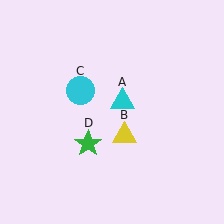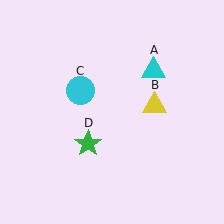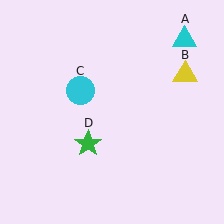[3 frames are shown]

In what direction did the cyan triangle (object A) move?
The cyan triangle (object A) moved up and to the right.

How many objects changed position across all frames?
2 objects changed position: cyan triangle (object A), yellow triangle (object B).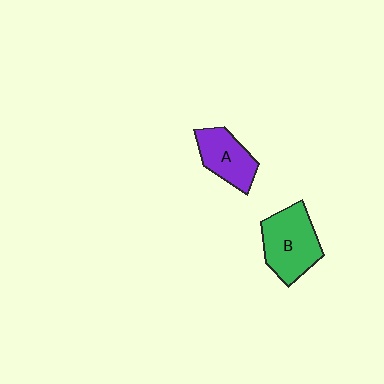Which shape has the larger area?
Shape B (green).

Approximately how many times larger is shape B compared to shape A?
Approximately 1.3 times.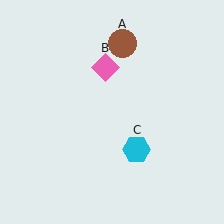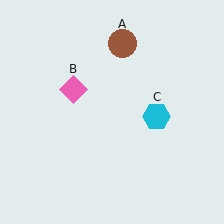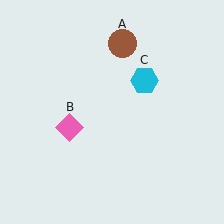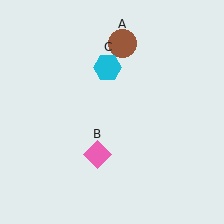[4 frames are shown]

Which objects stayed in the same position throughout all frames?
Brown circle (object A) remained stationary.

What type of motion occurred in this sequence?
The pink diamond (object B), cyan hexagon (object C) rotated counterclockwise around the center of the scene.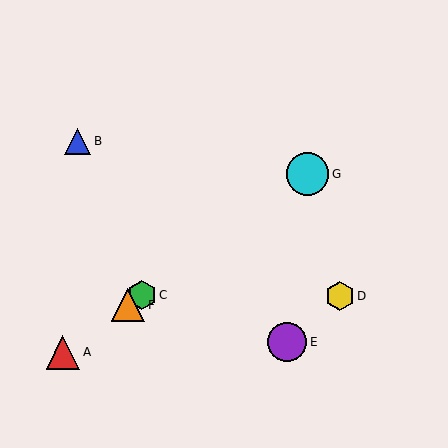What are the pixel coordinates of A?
Object A is at (63, 352).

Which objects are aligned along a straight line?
Objects A, C, F, G are aligned along a straight line.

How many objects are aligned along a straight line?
4 objects (A, C, F, G) are aligned along a straight line.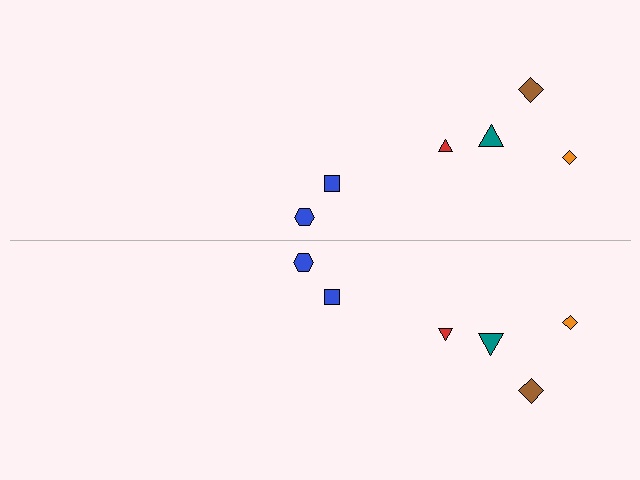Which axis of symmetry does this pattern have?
The pattern has a horizontal axis of symmetry running through the center of the image.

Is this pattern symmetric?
Yes, this pattern has bilateral (reflection) symmetry.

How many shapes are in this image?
There are 12 shapes in this image.